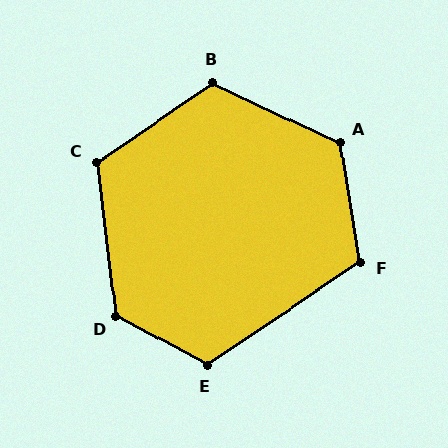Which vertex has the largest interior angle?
D, at approximately 125 degrees.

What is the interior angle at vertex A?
Approximately 125 degrees (obtuse).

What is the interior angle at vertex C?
Approximately 117 degrees (obtuse).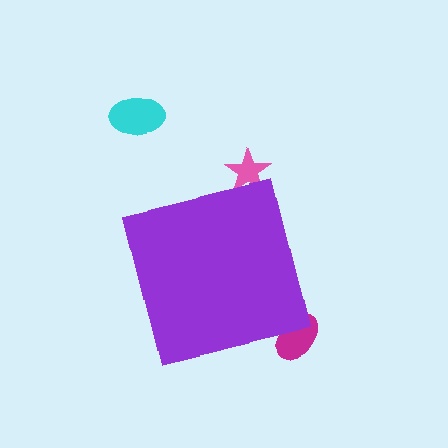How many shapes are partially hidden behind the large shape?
2 shapes are partially hidden.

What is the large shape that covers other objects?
A purple square.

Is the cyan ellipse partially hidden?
No, the cyan ellipse is fully visible.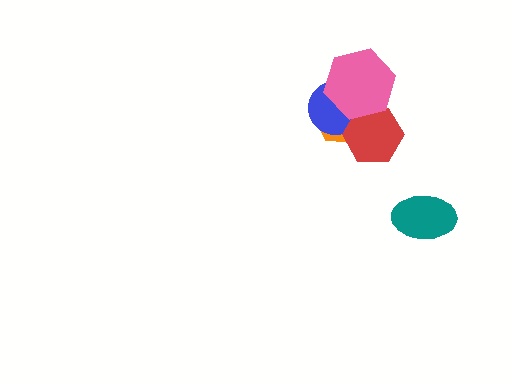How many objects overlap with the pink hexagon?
3 objects overlap with the pink hexagon.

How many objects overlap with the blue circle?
3 objects overlap with the blue circle.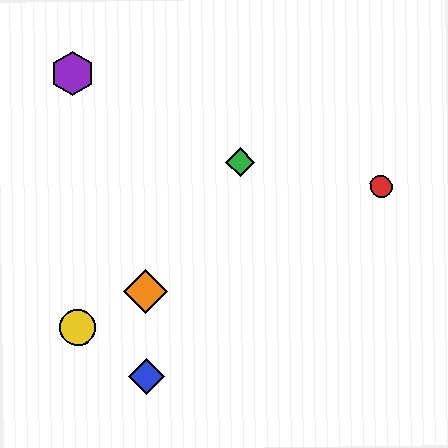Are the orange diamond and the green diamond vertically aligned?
No, the orange diamond is at x≈146 and the green diamond is at x≈241.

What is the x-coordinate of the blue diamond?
The blue diamond is at x≈147.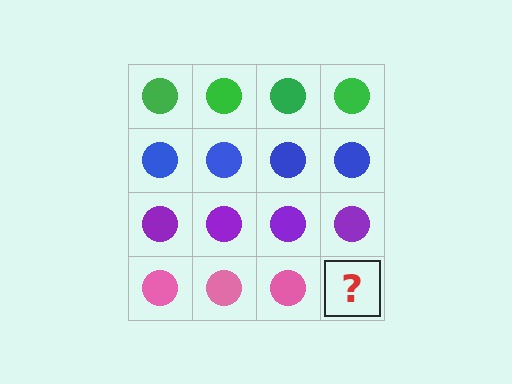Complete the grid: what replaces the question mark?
The question mark should be replaced with a pink circle.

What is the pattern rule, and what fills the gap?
The rule is that each row has a consistent color. The gap should be filled with a pink circle.